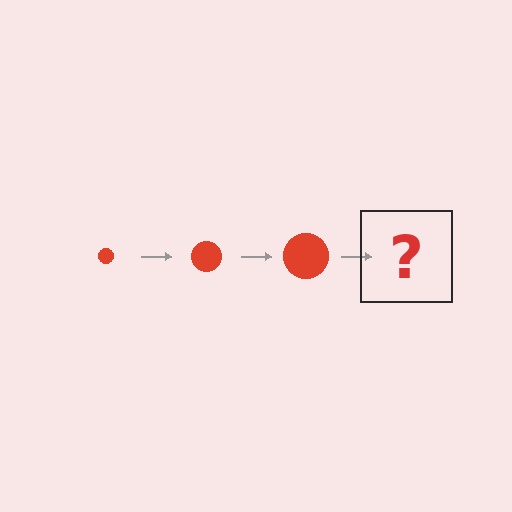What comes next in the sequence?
The next element should be a red circle, larger than the previous one.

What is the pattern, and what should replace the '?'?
The pattern is that the circle gets progressively larger each step. The '?' should be a red circle, larger than the previous one.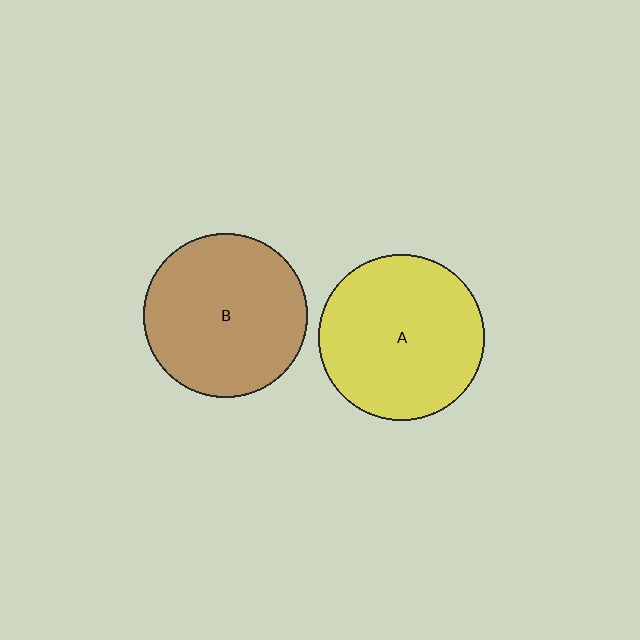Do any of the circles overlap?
No, none of the circles overlap.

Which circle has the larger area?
Circle A (yellow).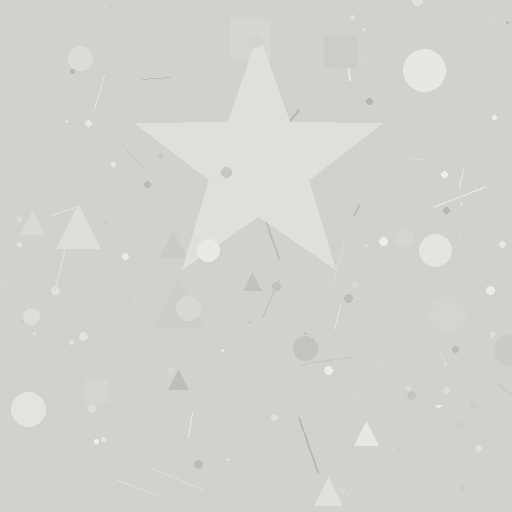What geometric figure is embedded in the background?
A star is embedded in the background.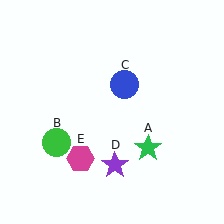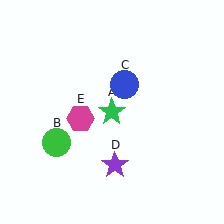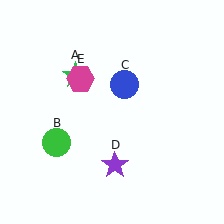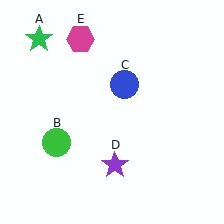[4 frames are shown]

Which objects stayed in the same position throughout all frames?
Green circle (object B) and blue circle (object C) and purple star (object D) remained stationary.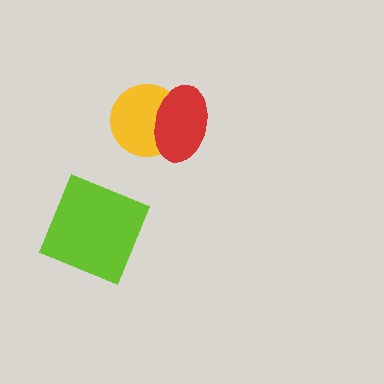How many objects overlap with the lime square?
0 objects overlap with the lime square.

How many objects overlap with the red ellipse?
1 object overlaps with the red ellipse.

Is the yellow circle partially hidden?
Yes, it is partially covered by another shape.